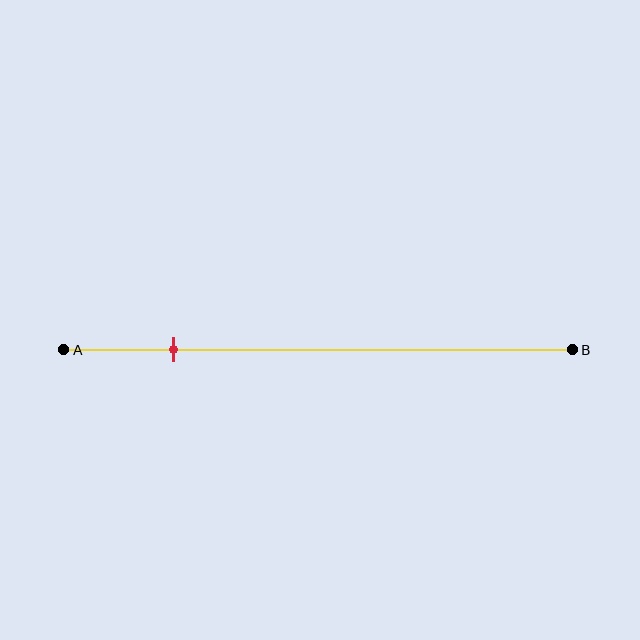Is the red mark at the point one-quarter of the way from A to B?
No, the mark is at about 20% from A, not at the 25% one-quarter point.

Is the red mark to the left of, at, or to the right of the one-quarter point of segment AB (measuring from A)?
The red mark is to the left of the one-quarter point of segment AB.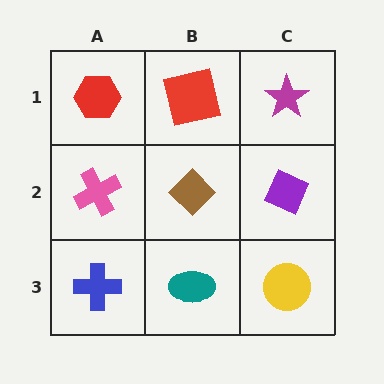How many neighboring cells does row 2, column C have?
3.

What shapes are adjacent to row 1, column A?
A pink cross (row 2, column A), a red square (row 1, column B).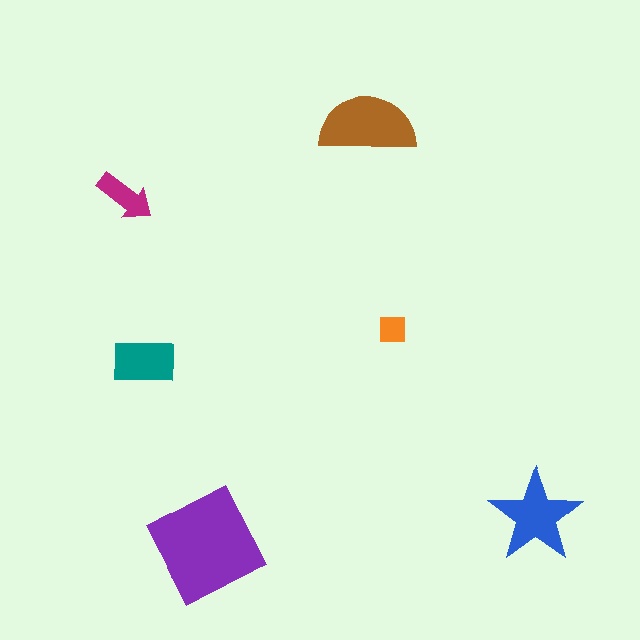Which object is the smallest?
The orange square.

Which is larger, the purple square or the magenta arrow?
The purple square.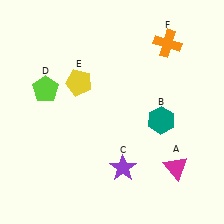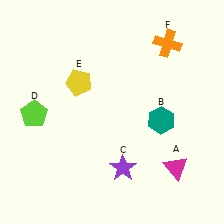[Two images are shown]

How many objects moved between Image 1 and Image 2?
1 object moved between the two images.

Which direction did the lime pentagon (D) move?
The lime pentagon (D) moved down.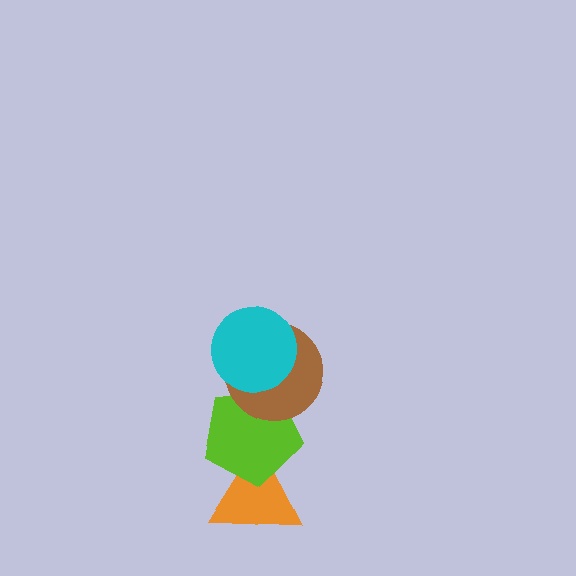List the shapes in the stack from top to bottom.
From top to bottom: the cyan circle, the brown circle, the lime pentagon, the orange triangle.